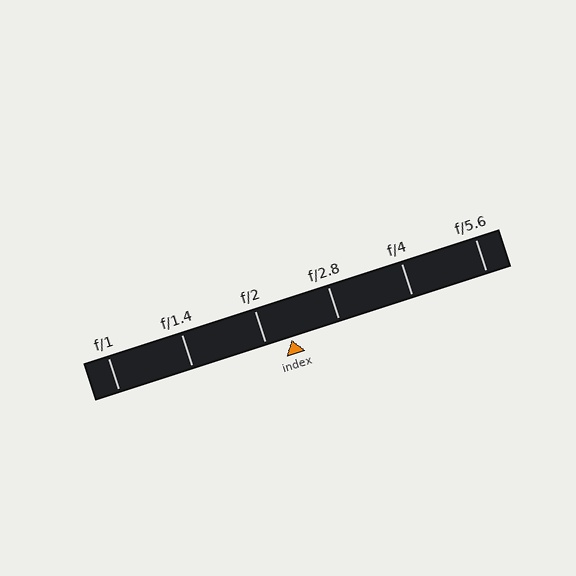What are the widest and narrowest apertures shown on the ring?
The widest aperture shown is f/1 and the narrowest is f/5.6.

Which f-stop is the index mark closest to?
The index mark is closest to f/2.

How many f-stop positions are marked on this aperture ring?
There are 6 f-stop positions marked.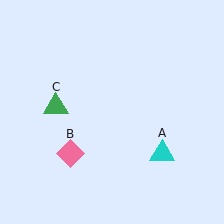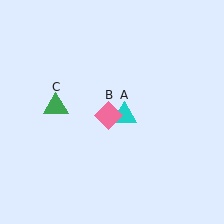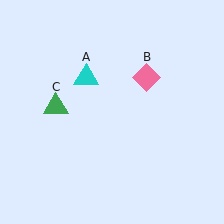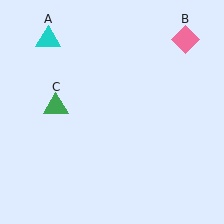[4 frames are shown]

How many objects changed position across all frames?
2 objects changed position: cyan triangle (object A), pink diamond (object B).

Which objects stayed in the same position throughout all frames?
Green triangle (object C) remained stationary.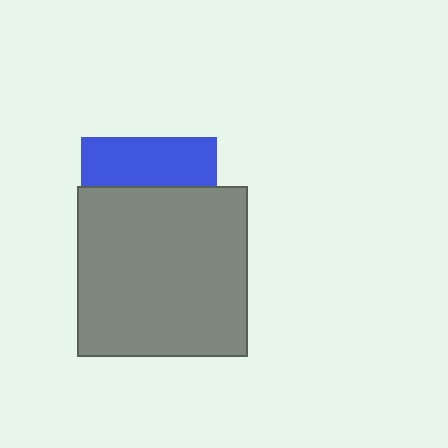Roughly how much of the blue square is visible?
A small part of it is visible (roughly 35%).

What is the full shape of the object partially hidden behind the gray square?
The partially hidden object is a blue square.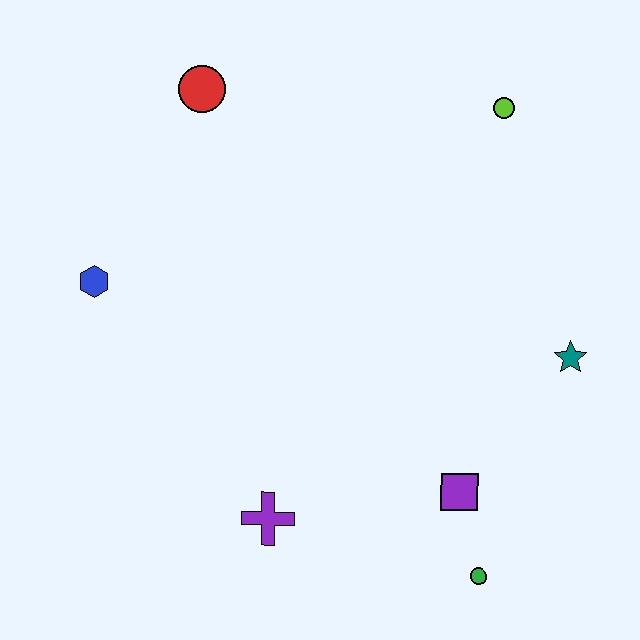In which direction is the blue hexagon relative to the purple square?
The blue hexagon is to the left of the purple square.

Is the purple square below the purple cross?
No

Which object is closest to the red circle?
The blue hexagon is closest to the red circle.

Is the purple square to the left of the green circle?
Yes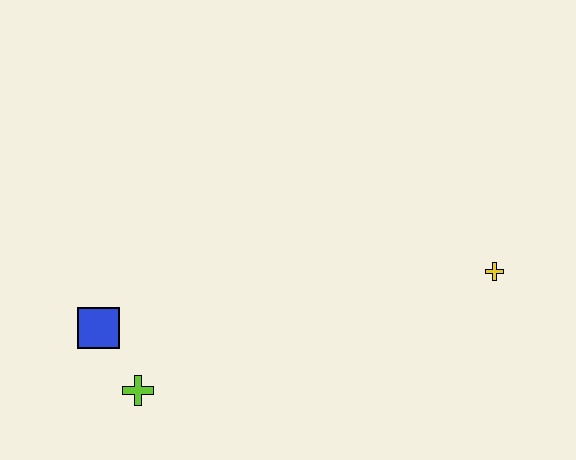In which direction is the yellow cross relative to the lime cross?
The yellow cross is to the right of the lime cross.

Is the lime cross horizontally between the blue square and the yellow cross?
Yes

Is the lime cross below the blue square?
Yes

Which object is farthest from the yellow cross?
The blue square is farthest from the yellow cross.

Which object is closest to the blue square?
The lime cross is closest to the blue square.